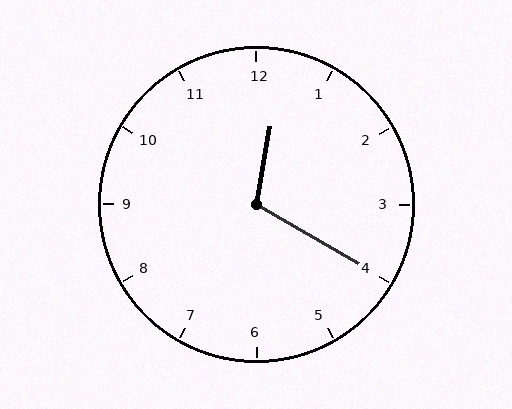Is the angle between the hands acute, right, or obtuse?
It is obtuse.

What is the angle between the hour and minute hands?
Approximately 110 degrees.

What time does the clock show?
12:20.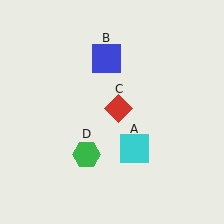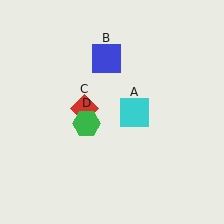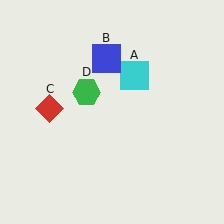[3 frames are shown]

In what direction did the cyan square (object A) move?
The cyan square (object A) moved up.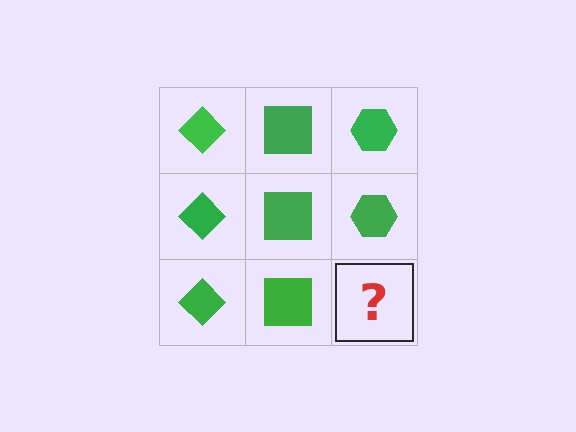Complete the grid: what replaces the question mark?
The question mark should be replaced with a green hexagon.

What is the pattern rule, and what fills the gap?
The rule is that each column has a consistent shape. The gap should be filled with a green hexagon.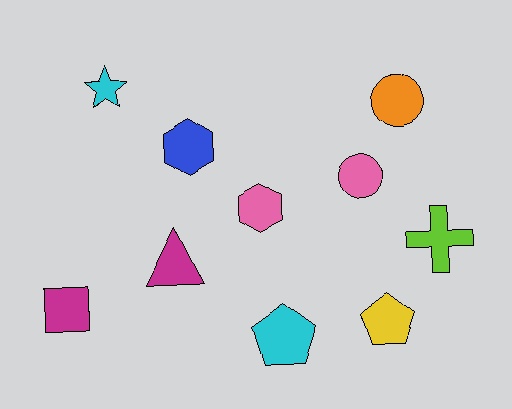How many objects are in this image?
There are 10 objects.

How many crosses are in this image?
There is 1 cross.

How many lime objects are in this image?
There is 1 lime object.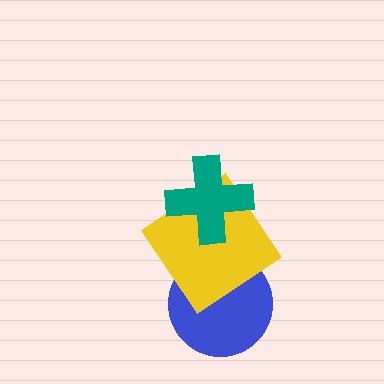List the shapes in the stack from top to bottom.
From top to bottom: the teal cross, the yellow diamond, the blue circle.